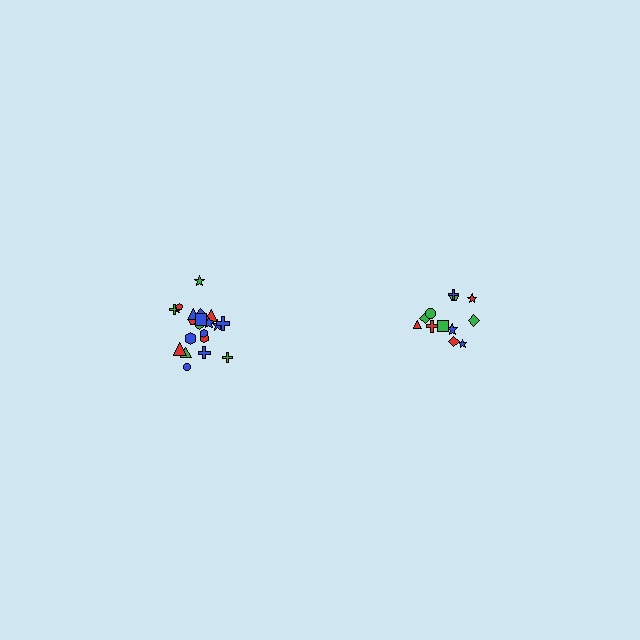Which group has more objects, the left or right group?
The left group.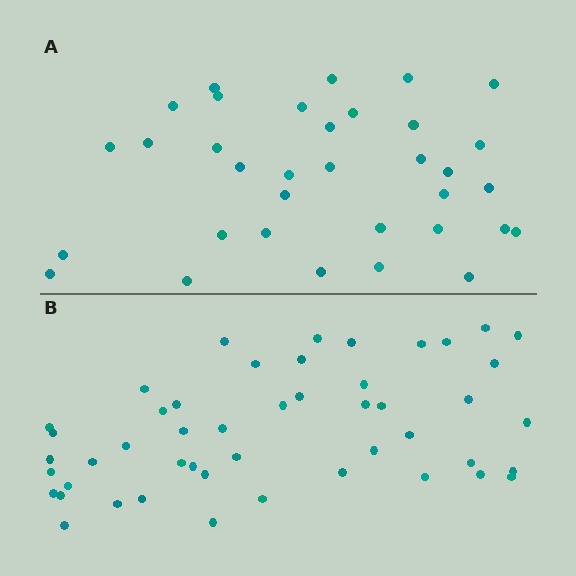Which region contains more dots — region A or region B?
Region B (the bottom region) has more dots.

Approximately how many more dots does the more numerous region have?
Region B has approximately 15 more dots than region A.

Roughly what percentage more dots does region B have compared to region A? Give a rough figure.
About 40% more.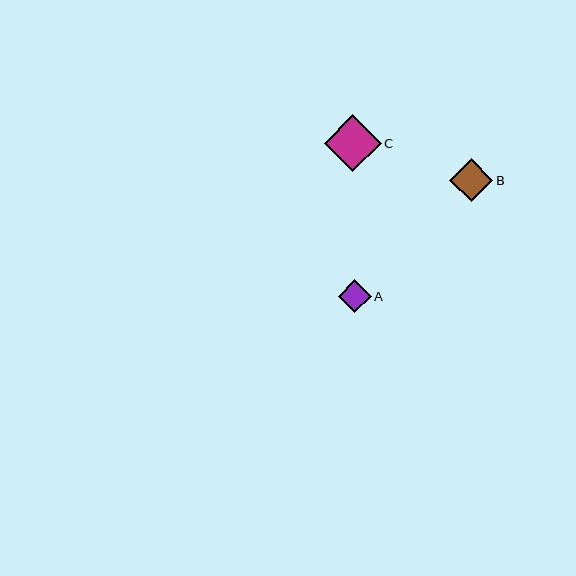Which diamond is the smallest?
Diamond A is the smallest with a size of approximately 33 pixels.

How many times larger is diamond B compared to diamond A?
Diamond B is approximately 1.3 times the size of diamond A.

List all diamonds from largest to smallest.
From largest to smallest: C, B, A.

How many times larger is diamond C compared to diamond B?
Diamond C is approximately 1.3 times the size of diamond B.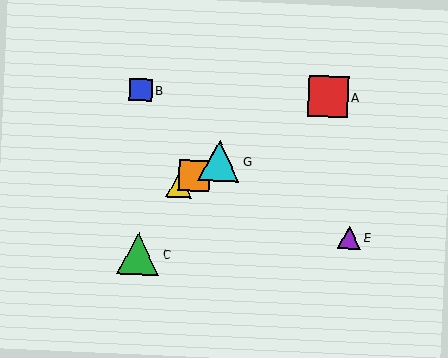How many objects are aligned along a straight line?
4 objects (A, D, F, G) are aligned along a straight line.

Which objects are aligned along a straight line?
Objects A, D, F, G are aligned along a straight line.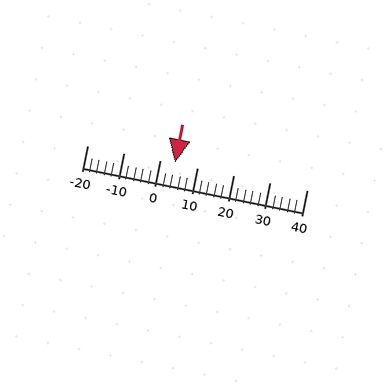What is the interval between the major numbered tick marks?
The major tick marks are spaced 10 units apart.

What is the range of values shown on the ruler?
The ruler shows values from -20 to 40.